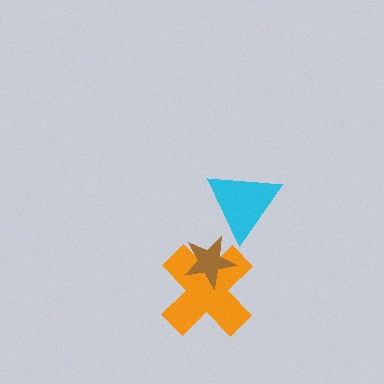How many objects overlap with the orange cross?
1 object overlaps with the orange cross.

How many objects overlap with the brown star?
1 object overlaps with the brown star.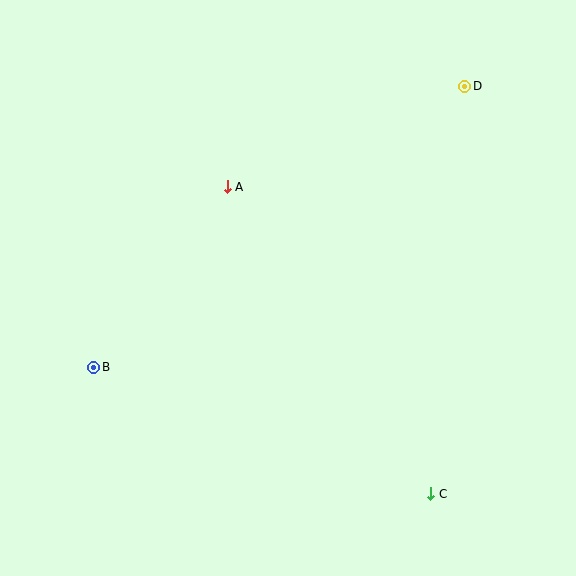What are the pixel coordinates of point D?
Point D is at (465, 86).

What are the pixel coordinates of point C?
Point C is at (431, 494).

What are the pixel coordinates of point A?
Point A is at (227, 187).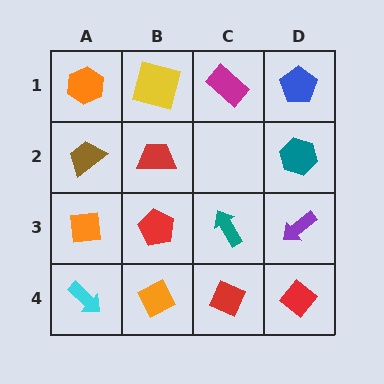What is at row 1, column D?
A blue pentagon.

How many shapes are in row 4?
4 shapes.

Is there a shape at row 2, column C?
No, that cell is empty.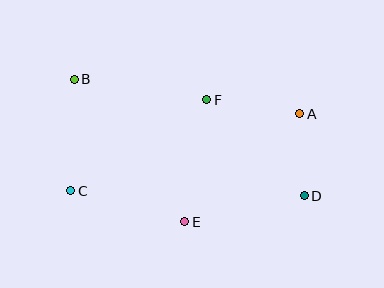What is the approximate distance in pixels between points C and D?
The distance between C and D is approximately 234 pixels.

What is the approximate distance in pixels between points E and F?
The distance between E and F is approximately 124 pixels.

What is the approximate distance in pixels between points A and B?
The distance between A and B is approximately 228 pixels.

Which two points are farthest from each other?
Points B and D are farthest from each other.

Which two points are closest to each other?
Points A and D are closest to each other.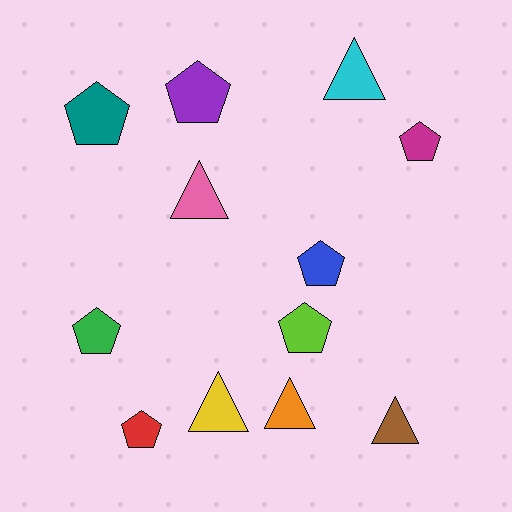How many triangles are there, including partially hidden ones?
There are 5 triangles.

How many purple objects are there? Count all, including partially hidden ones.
There is 1 purple object.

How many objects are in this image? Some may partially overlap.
There are 12 objects.